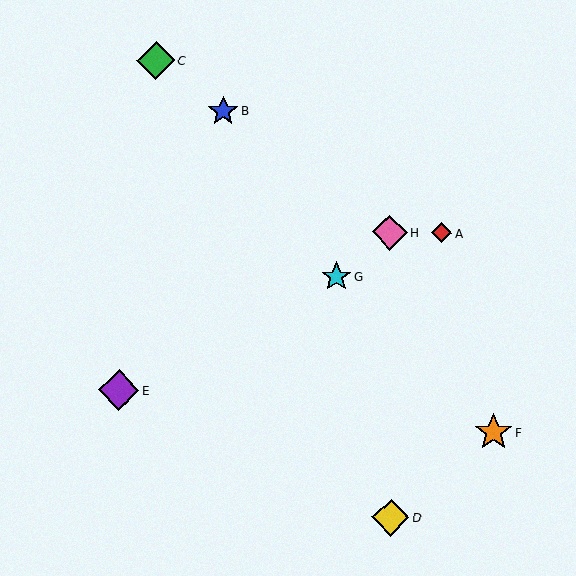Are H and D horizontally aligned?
No, H is at y≈232 and D is at y≈518.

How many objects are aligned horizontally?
2 objects (A, H) are aligned horizontally.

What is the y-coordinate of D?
Object D is at y≈518.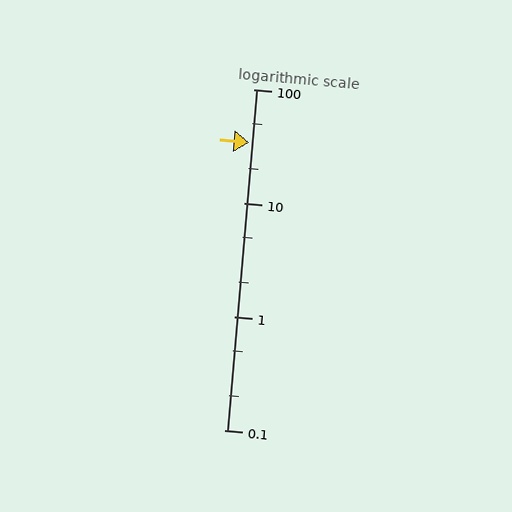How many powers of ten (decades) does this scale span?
The scale spans 3 decades, from 0.1 to 100.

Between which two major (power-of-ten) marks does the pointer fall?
The pointer is between 10 and 100.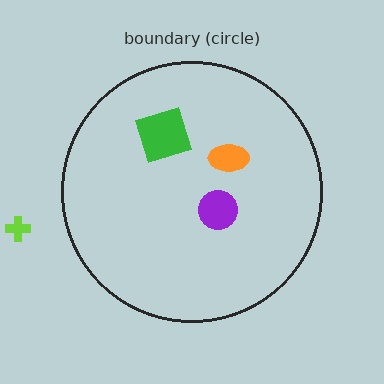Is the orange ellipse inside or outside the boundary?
Inside.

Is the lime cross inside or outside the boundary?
Outside.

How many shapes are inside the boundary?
3 inside, 1 outside.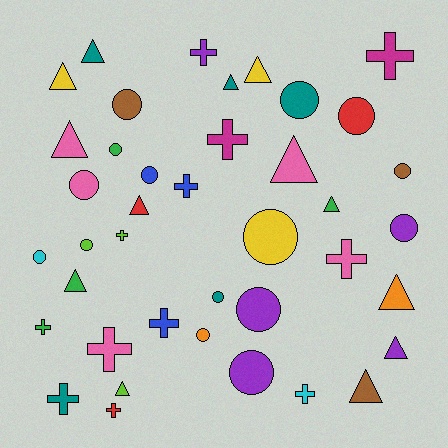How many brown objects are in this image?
There are 3 brown objects.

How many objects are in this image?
There are 40 objects.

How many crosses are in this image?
There are 12 crosses.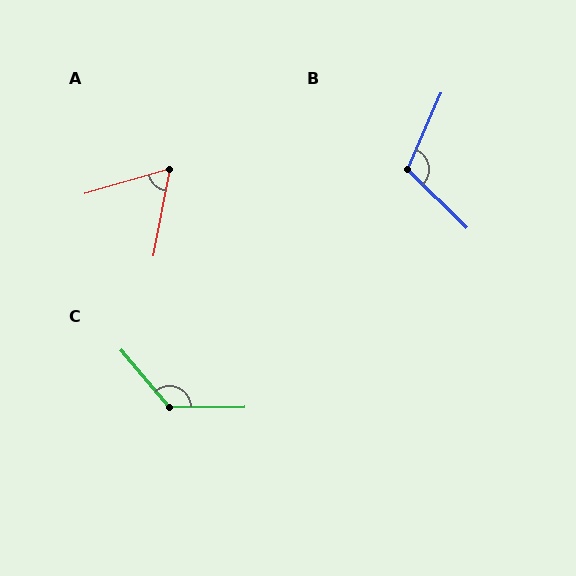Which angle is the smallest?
A, at approximately 63 degrees.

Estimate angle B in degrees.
Approximately 110 degrees.